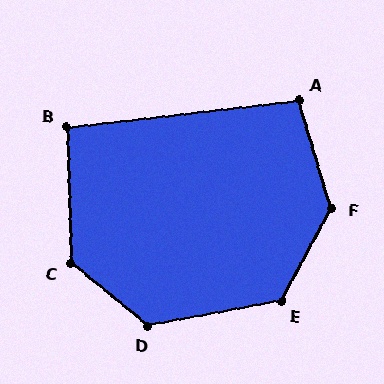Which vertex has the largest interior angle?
F, at approximately 134 degrees.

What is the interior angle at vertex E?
Approximately 129 degrees (obtuse).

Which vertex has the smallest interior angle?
B, at approximately 95 degrees.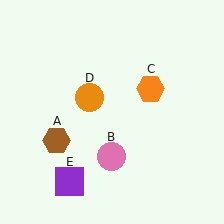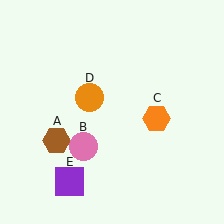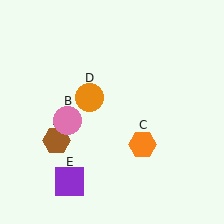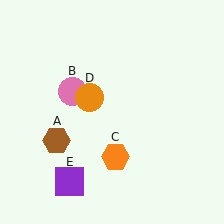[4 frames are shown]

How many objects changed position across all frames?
2 objects changed position: pink circle (object B), orange hexagon (object C).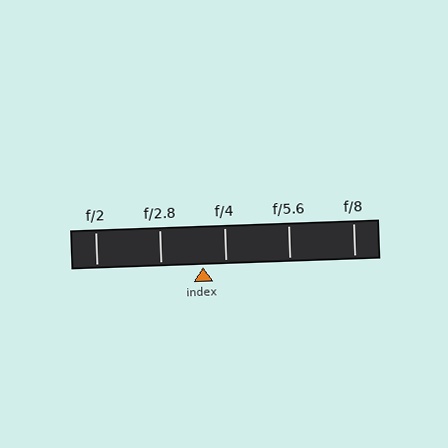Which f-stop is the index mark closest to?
The index mark is closest to f/4.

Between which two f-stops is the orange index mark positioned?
The index mark is between f/2.8 and f/4.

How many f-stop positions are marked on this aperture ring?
There are 5 f-stop positions marked.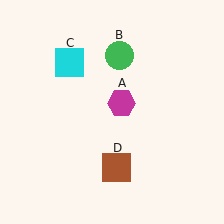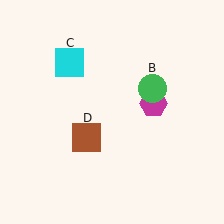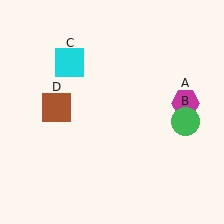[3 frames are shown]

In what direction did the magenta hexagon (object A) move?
The magenta hexagon (object A) moved right.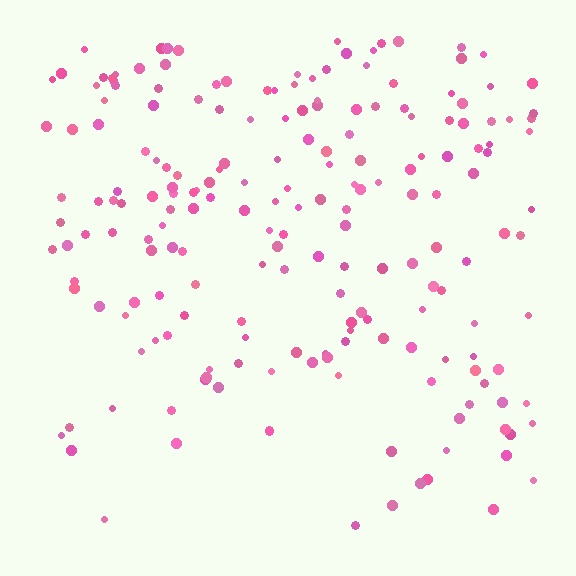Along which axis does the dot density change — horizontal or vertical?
Vertical.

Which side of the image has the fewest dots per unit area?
The bottom.